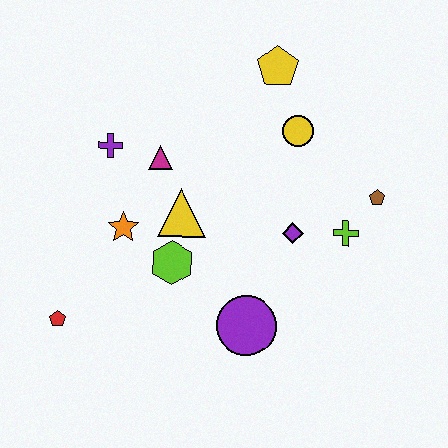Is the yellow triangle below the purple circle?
No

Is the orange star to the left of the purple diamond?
Yes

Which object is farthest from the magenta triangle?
The brown pentagon is farthest from the magenta triangle.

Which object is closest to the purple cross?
The magenta triangle is closest to the purple cross.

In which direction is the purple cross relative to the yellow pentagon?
The purple cross is to the left of the yellow pentagon.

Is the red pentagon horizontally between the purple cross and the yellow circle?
No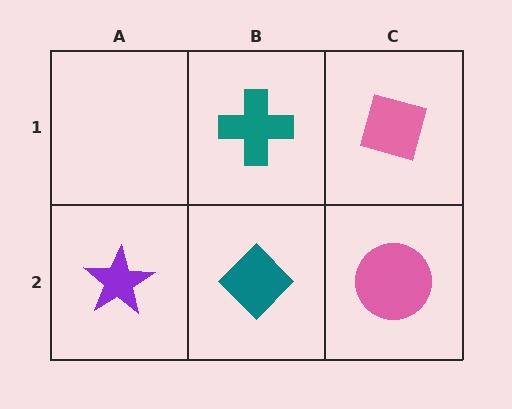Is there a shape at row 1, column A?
No, that cell is empty.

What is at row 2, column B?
A teal diamond.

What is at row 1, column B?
A teal cross.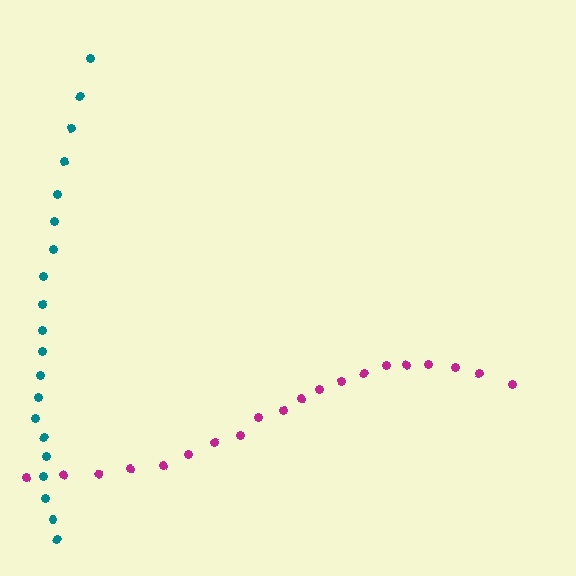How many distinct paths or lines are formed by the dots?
There are 2 distinct paths.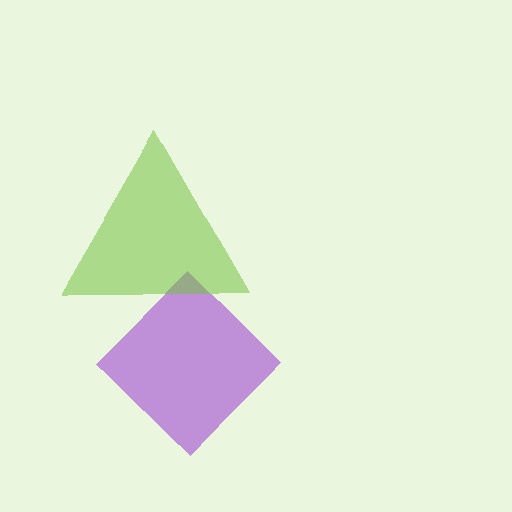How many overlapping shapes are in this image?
There are 2 overlapping shapes in the image.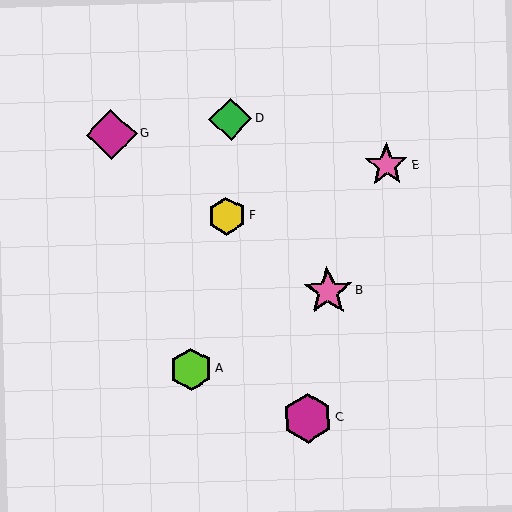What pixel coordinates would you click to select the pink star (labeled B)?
Click at (328, 291) to select the pink star B.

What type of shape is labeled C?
Shape C is a magenta hexagon.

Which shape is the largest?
The magenta diamond (labeled G) is the largest.